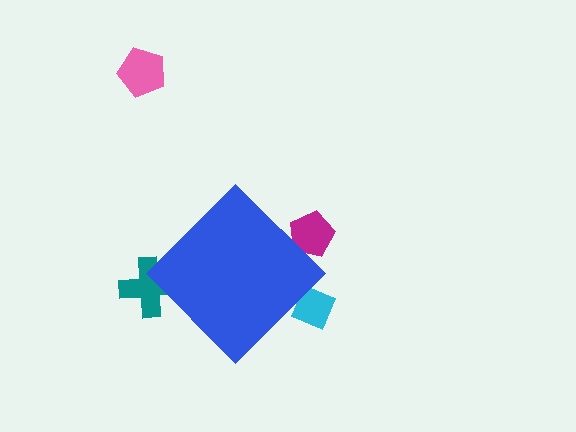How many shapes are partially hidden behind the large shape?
3 shapes are partially hidden.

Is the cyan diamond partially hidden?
Yes, the cyan diamond is partially hidden behind the blue diamond.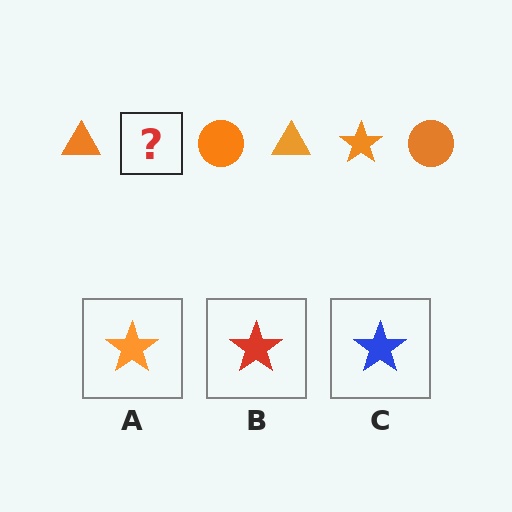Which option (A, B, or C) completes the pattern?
A.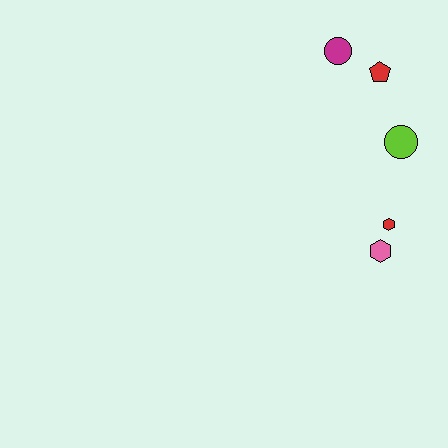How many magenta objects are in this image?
There is 1 magenta object.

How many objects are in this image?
There are 5 objects.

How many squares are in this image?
There are no squares.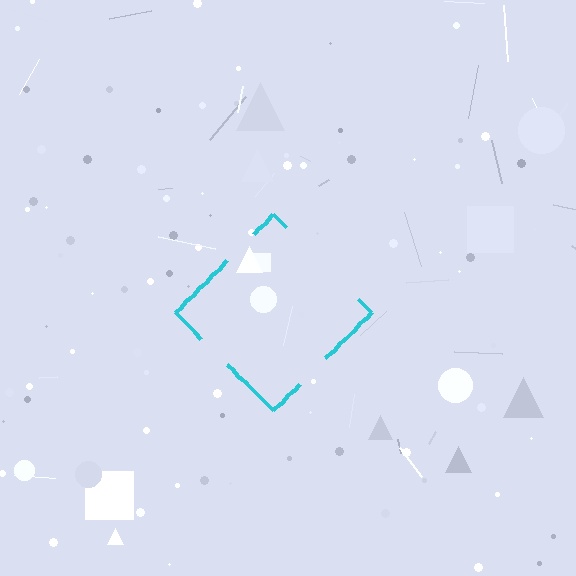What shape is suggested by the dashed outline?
The dashed outline suggests a diamond.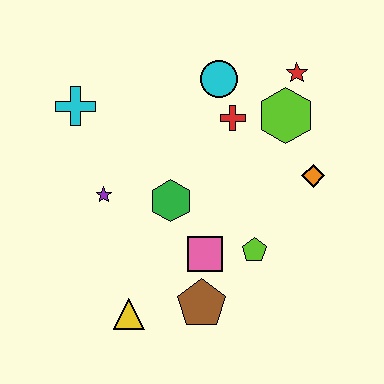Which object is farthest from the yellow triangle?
The red star is farthest from the yellow triangle.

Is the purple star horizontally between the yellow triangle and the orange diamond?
No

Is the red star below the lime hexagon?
No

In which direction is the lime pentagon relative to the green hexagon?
The lime pentagon is to the right of the green hexagon.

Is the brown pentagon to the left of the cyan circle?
Yes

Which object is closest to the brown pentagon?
The pink square is closest to the brown pentagon.